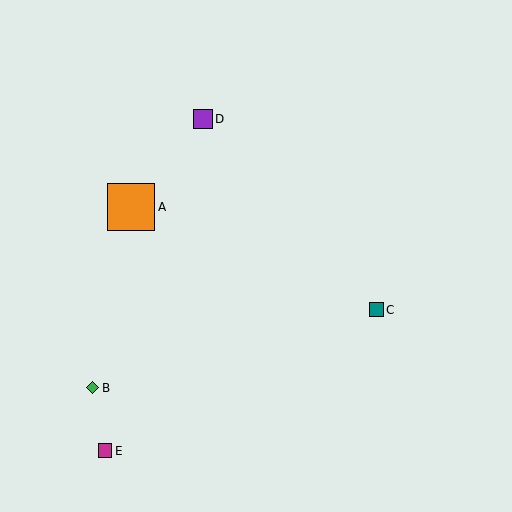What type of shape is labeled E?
Shape E is a magenta square.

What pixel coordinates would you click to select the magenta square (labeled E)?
Click at (105, 451) to select the magenta square E.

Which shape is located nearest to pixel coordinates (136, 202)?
The orange square (labeled A) at (131, 207) is nearest to that location.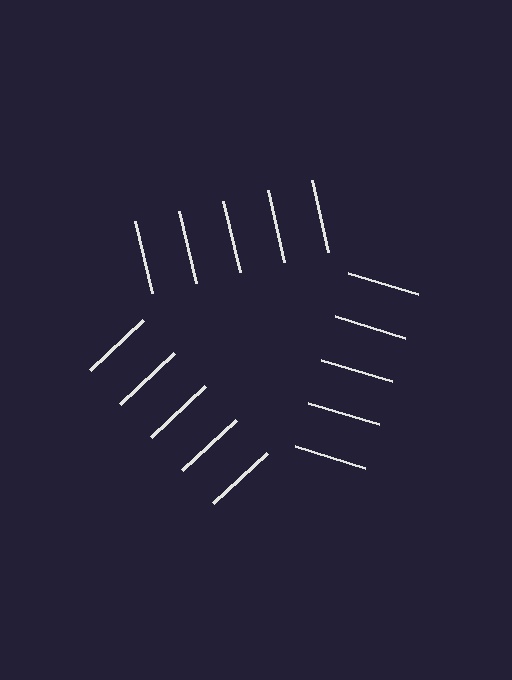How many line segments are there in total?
15 — 5 along each of the 3 edges.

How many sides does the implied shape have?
3 sides — the line-ends trace a triangle.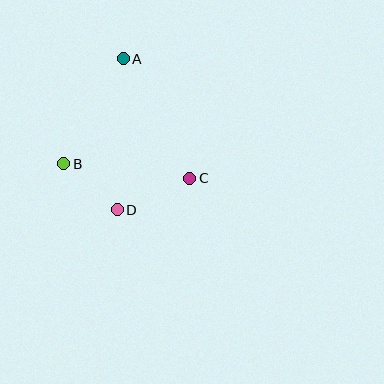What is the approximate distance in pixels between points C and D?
The distance between C and D is approximately 79 pixels.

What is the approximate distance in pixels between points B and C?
The distance between B and C is approximately 127 pixels.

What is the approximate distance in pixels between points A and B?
The distance between A and B is approximately 121 pixels.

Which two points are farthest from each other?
Points A and D are farthest from each other.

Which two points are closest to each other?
Points B and D are closest to each other.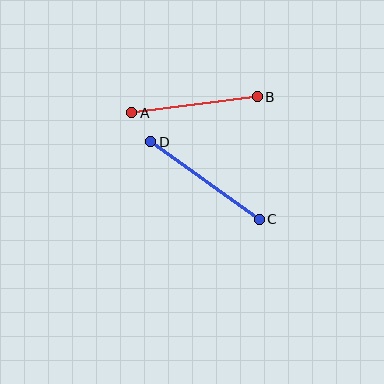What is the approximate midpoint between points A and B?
The midpoint is at approximately (194, 105) pixels.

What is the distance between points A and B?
The distance is approximately 127 pixels.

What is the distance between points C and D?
The distance is approximately 133 pixels.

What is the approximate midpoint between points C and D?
The midpoint is at approximately (205, 181) pixels.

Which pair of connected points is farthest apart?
Points C and D are farthest apart.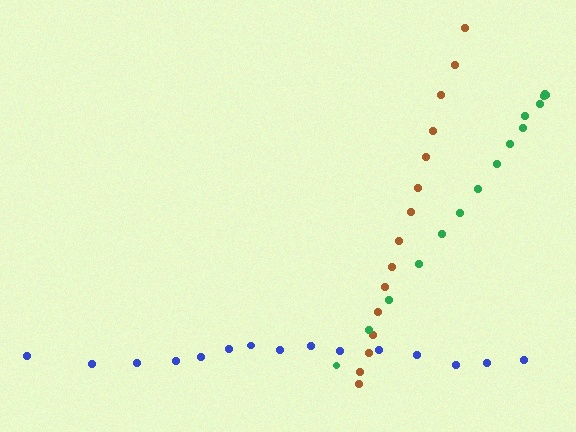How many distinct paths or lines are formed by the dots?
There are 3 distinct paths.